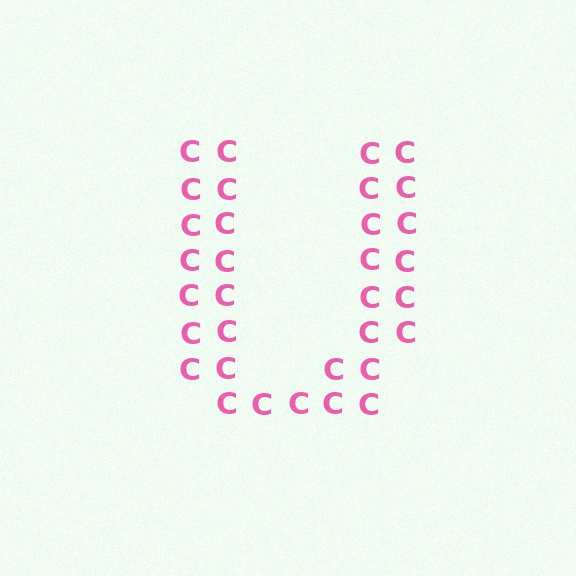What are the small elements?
The small elements are letter C's.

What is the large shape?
The large shape is the letter U.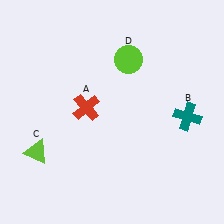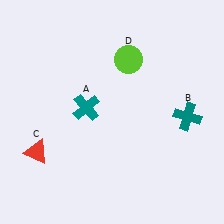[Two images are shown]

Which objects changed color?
A changed from red to teal. C changed from lime to red.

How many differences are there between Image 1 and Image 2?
There are 2 differences between the two images.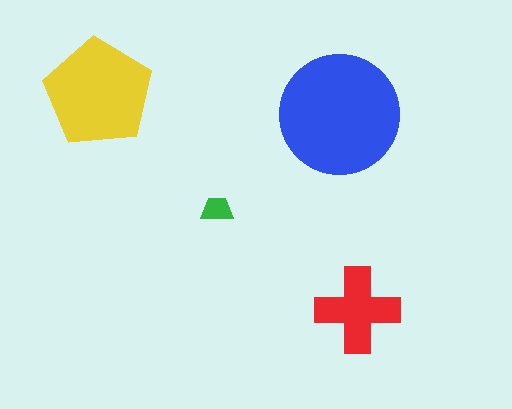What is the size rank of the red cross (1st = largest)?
3rd.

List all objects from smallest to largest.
The green trapezoid, the red cross, the yellow pentagon, the blue circle.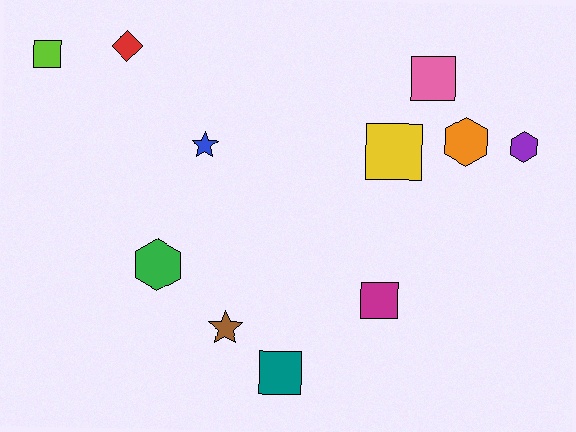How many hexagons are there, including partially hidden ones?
There are 3 hexagons.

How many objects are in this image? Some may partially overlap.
There are 11 objects.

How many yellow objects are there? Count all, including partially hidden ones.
There is 1 yellow object.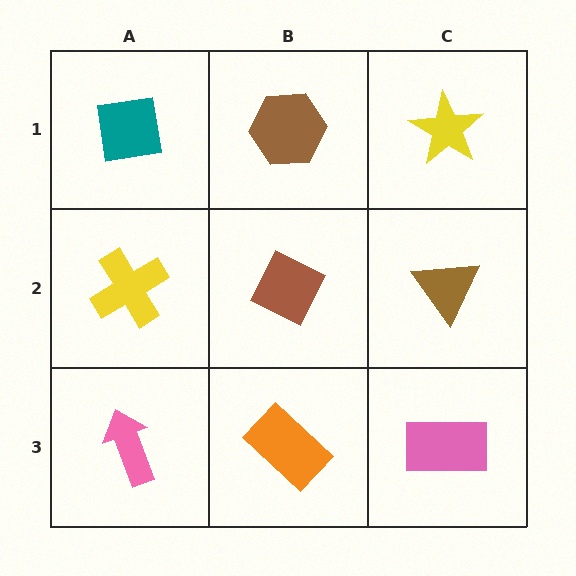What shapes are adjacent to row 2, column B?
A brown hexagon (row 1, column B), an orange rectangle (row 3, column B), a yellow cross (row 2, column A), a brown triangle (row 2, column C).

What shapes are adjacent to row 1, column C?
A brown triangle (row 2, column C), a brown hexagon (row 1, column B).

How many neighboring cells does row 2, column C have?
3.